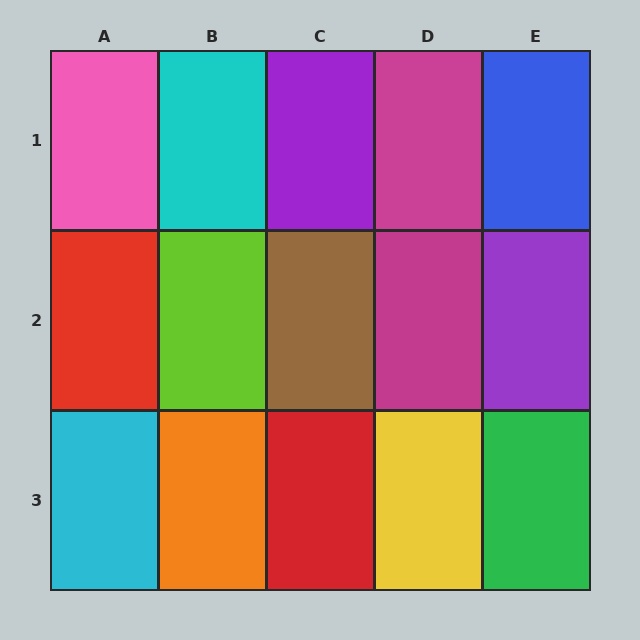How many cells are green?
1 cell is green.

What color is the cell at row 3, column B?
Orange.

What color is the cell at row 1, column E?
Blue.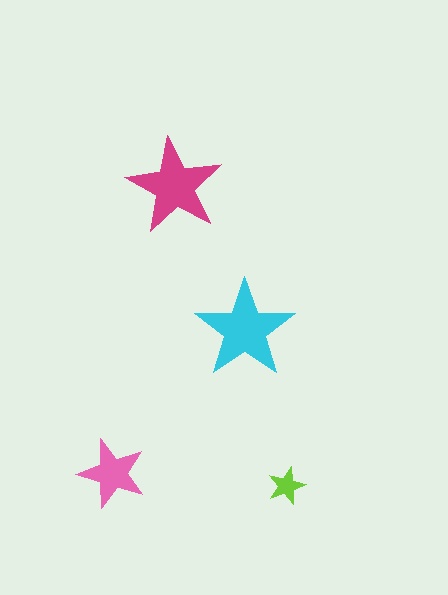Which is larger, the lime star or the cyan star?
The cyan one.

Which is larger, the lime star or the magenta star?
The magenta one.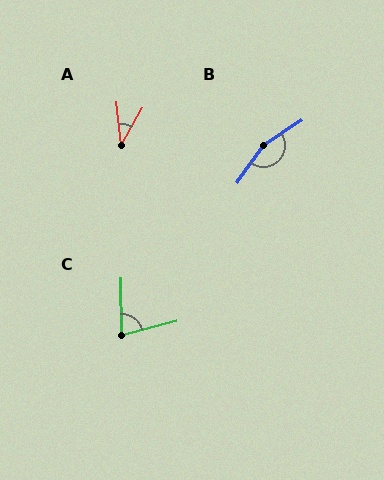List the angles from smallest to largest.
A (35°), C (76°), B (159°).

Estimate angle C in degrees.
Approximately 76 degrees.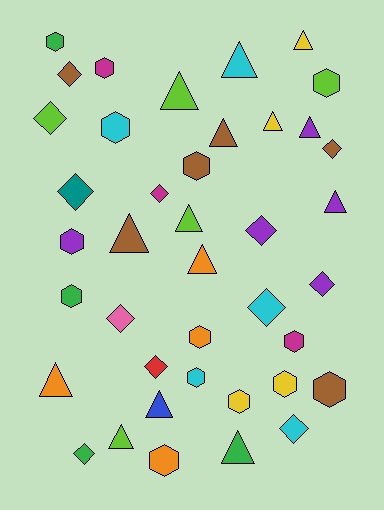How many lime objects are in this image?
There are 5 lime objects.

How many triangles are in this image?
There are 14 triangles.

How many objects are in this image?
There are 40 objects.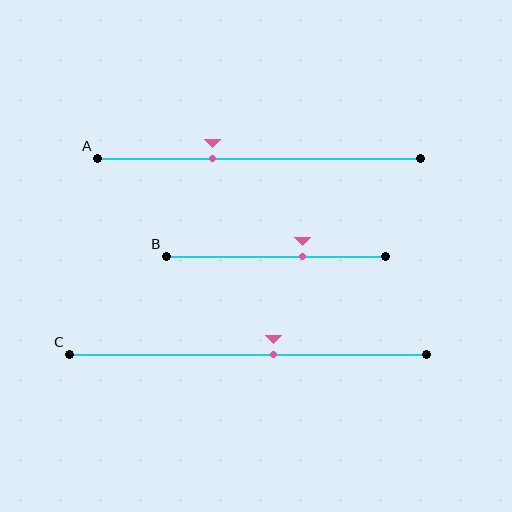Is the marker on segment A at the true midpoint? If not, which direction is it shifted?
No, the marker on segment A is shifted to the left by about 14% of the segment length.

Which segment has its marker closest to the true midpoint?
Segment C has its marker closest to the true midpoint.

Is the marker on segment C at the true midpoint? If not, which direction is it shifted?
No, the marker on segment C is shifted to the right by about 7% of the segment length.